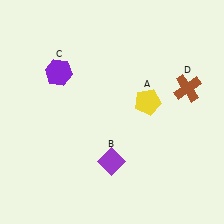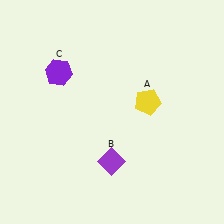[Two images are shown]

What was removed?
The brown cross (D) was removed in Image 2.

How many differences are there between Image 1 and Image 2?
There is 1 difference between the two images.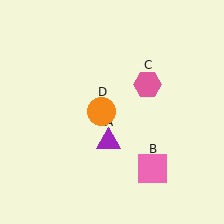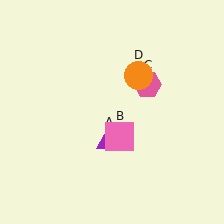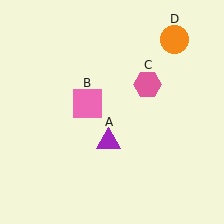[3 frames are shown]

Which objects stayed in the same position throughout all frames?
Purple triangle (object A) and pink hexagon (object C) remained stationary.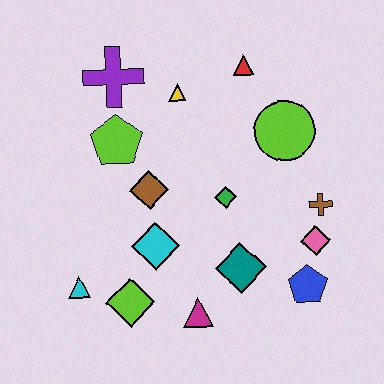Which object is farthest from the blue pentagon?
The purple cross is farthest from the blue pentagon.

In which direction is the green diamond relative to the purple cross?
The green diamond is below the purple cross.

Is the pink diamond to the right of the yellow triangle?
Yes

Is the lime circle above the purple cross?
No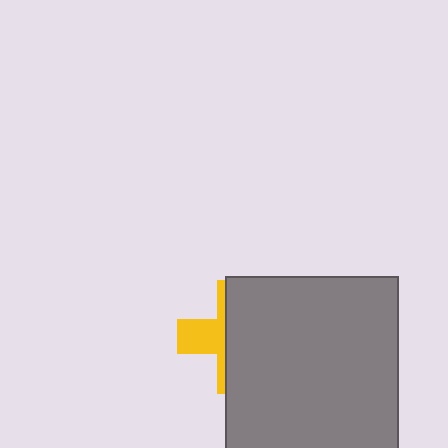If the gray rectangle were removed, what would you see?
You would see the complete yellow cross.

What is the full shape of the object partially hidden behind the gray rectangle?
The partially hidden object is a yellow cross.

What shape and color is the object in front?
The object in front is a gray rectangle.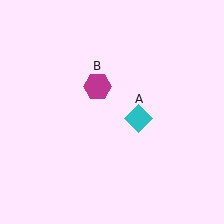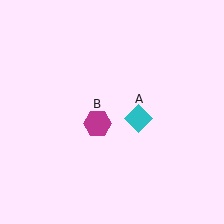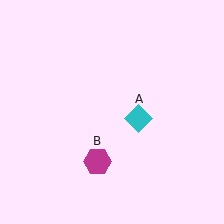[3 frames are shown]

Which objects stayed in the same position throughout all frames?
Cyan diamond (object A) remained stationary.